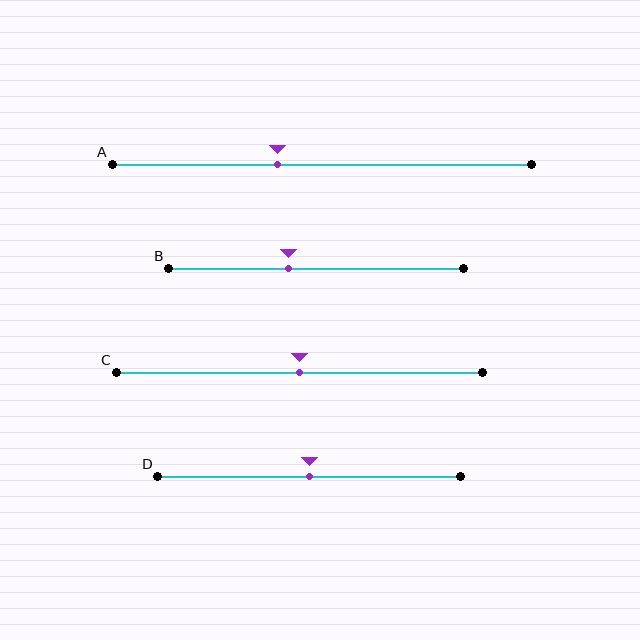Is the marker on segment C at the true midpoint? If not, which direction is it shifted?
Yes, the marker on segment C is at the true midpoint.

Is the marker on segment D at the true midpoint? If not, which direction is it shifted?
Yes, the marker on segment D is at the true midpoint.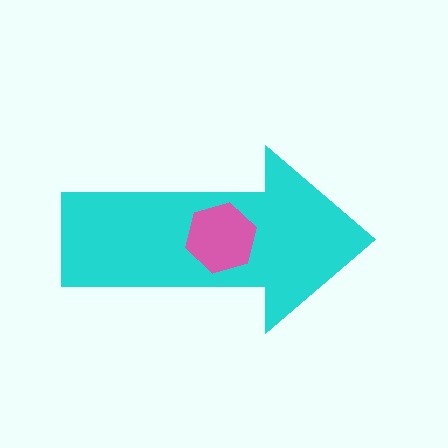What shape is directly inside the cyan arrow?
The pink hexagon.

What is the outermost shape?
The cyan arrow.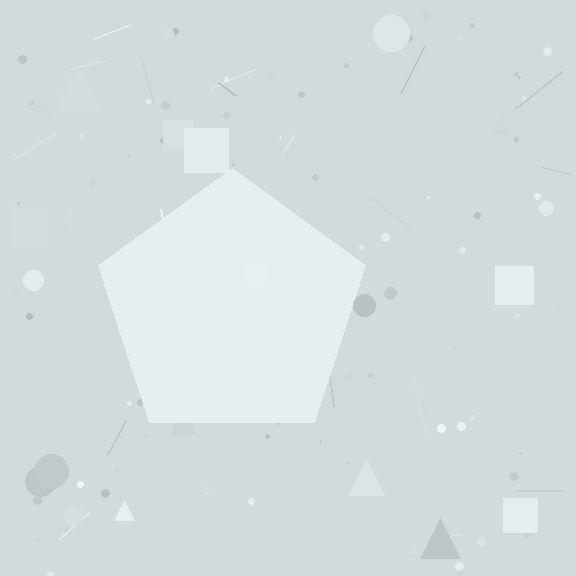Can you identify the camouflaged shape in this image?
The camouflaged shape is a pentagon.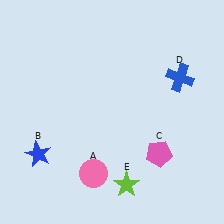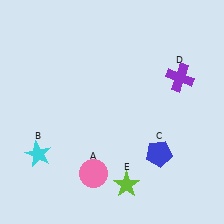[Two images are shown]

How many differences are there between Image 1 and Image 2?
There are 3 differences between the two images.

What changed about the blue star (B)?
In Image 1, B is blue. In Image 2, it changed to cyan.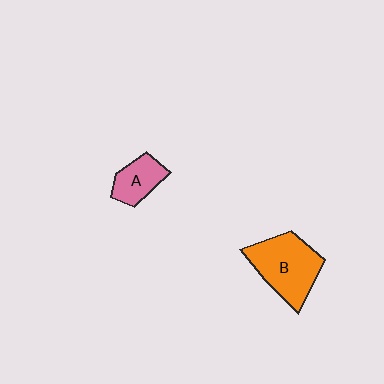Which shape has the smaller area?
Shape A (pink).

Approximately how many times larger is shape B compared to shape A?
Approximately 2.0 times.